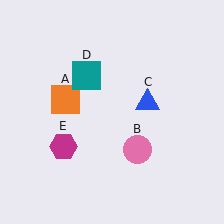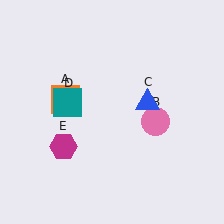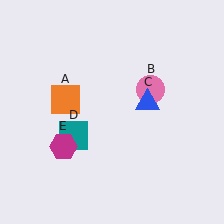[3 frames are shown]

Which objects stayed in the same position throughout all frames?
Orange square (object A) and blue triangle (object C) and magenta hexagon (object E) remained stationary.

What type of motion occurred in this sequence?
The pink circle (object B), teal square (object D) rotated counterclockwise around the center of the scene.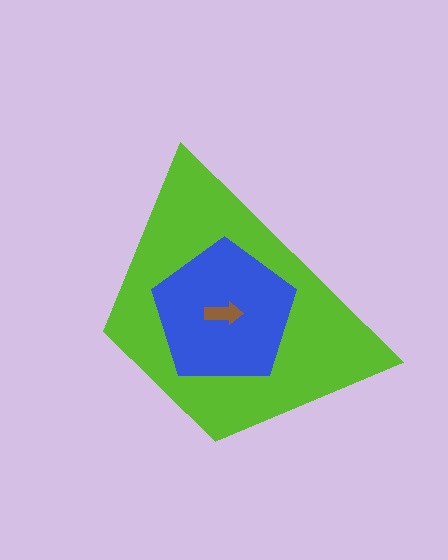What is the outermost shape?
The lime trapezoid.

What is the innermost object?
The brown arrow.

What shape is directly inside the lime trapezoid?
The blue pentagon.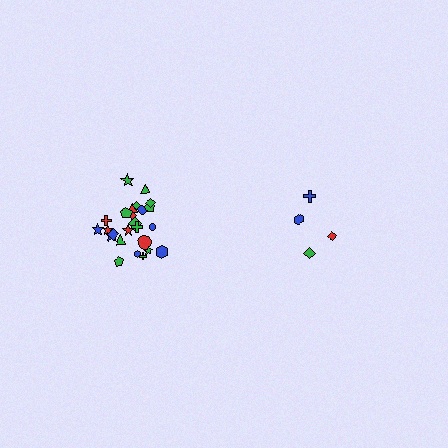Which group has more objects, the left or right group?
The left group.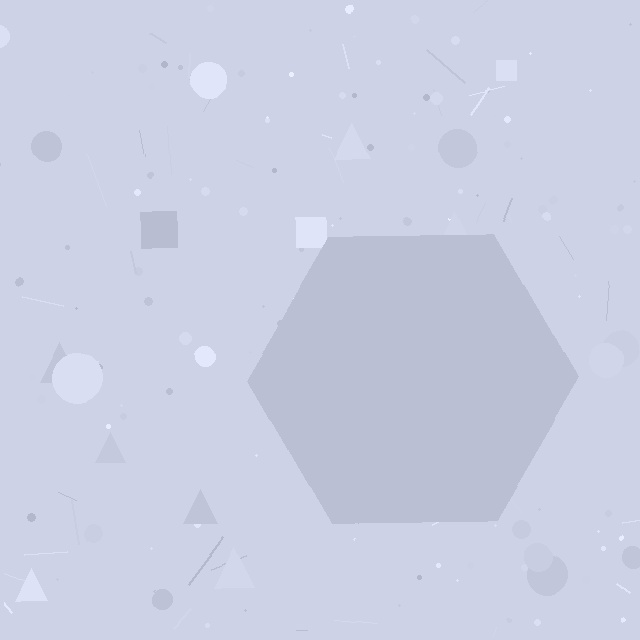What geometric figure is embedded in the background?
A hexagon is embedded in the background.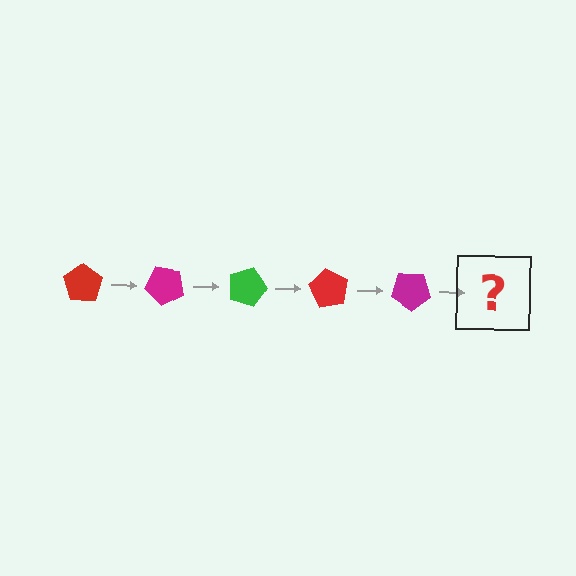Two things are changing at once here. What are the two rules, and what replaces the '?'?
The two rules are that it rotates 45 degrees each step and the color cycles through red, magenta, and green. The '?' should be a green pentagon, rotated 225 degrees from the start.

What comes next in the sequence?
The next element should be a green pentagon, rotated 225 degrees from the start.